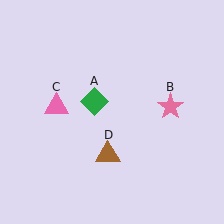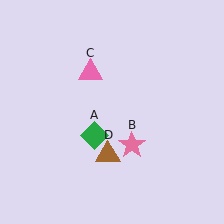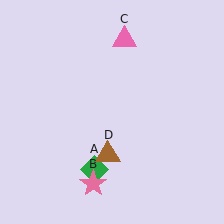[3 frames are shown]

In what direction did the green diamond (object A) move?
The green diamond (object A) moved down.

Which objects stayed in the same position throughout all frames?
Brown triangle (object D) remained stationary.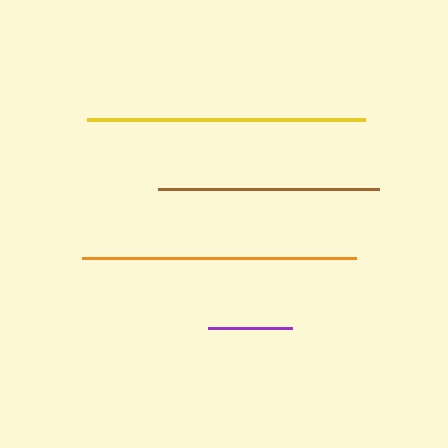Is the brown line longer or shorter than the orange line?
The orange line is longer than the brown line.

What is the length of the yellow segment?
The yellow segment is approximately 279 pixels long.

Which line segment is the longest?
The yellow line is the longest at approximately 279 pixels.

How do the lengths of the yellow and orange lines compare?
The yellow and orange lines are approximately the same length.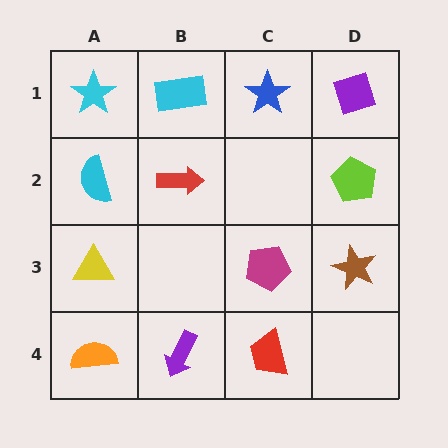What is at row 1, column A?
A cyan star.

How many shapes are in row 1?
4 shapes.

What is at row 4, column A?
An orange semicircle.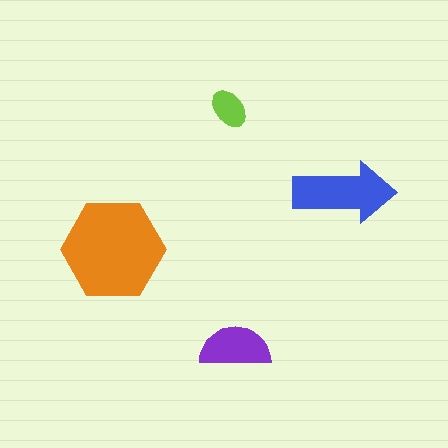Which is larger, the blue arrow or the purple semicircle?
The blue arrow.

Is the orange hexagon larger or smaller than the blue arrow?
Larger.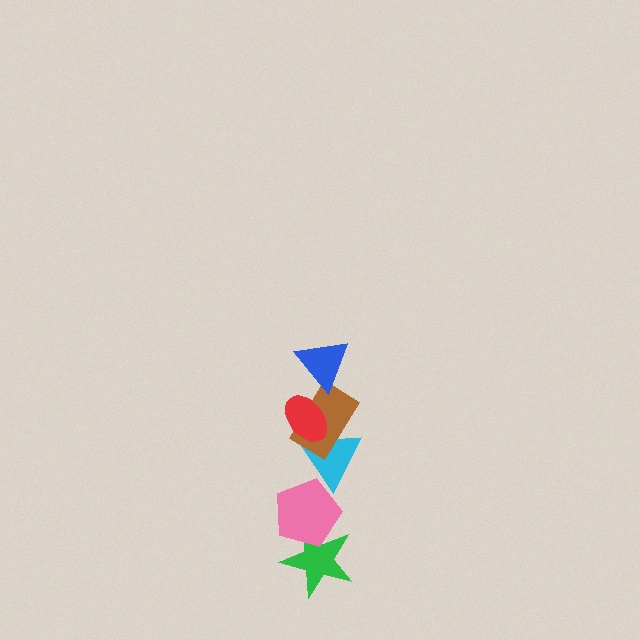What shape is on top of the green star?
The pink pentagon is on top of the green star.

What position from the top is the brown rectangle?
The brown rectangle is 3rd from the top.